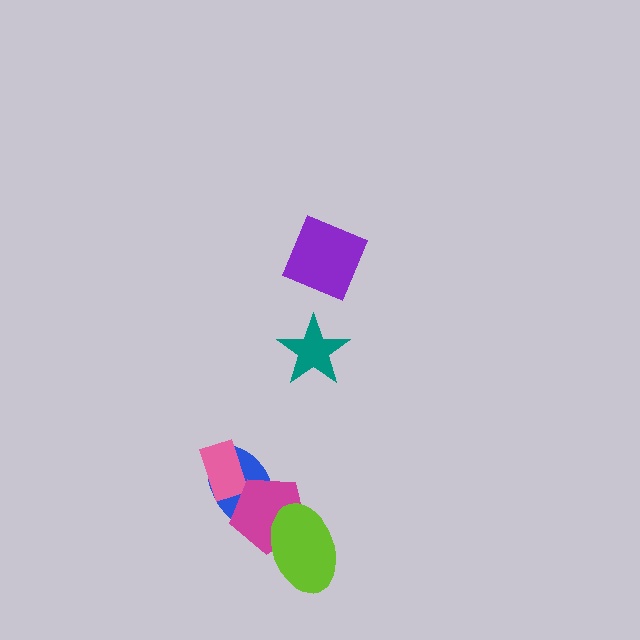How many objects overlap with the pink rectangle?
1 object overlaps with the pink rectangle.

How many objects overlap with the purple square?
0 objects overlap with the purple square.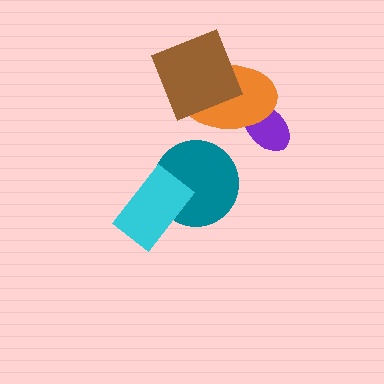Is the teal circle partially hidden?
Yes, it is partially covered by another shape.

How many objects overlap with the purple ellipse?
1 object overlaps with the purple ellipse.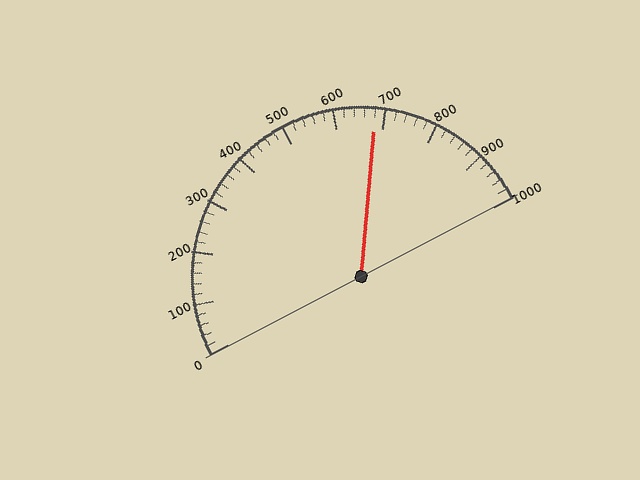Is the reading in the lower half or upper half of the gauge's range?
The reading is in the upper half of the range (0 to 1000).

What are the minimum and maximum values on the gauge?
The gauge ranges from 0 to 1000.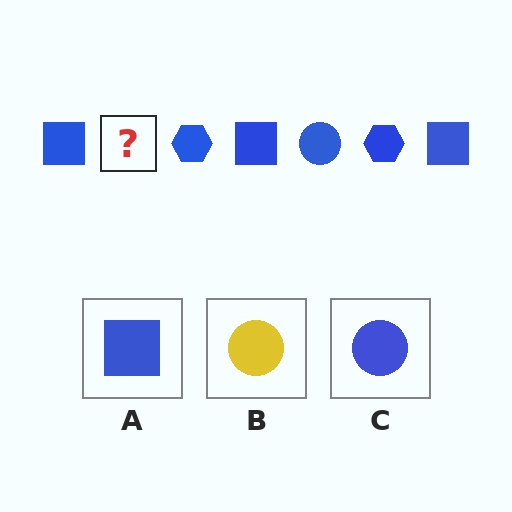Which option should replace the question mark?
Option C.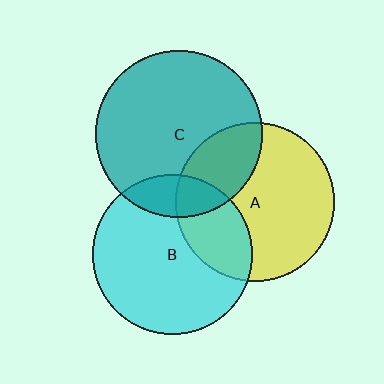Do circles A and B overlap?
Yes.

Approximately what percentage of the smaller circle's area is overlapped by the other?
Approximately 25%.